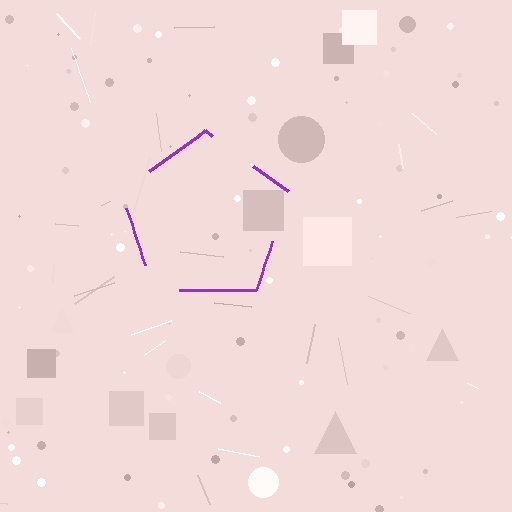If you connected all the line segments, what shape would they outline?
They would outline a pentagon.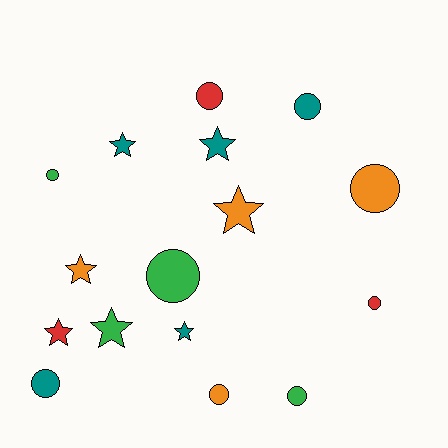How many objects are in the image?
There are 16 objects.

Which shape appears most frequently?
Circle, with 9 objects.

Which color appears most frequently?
Teal, with 5 objects.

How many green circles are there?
There are 3 green circles.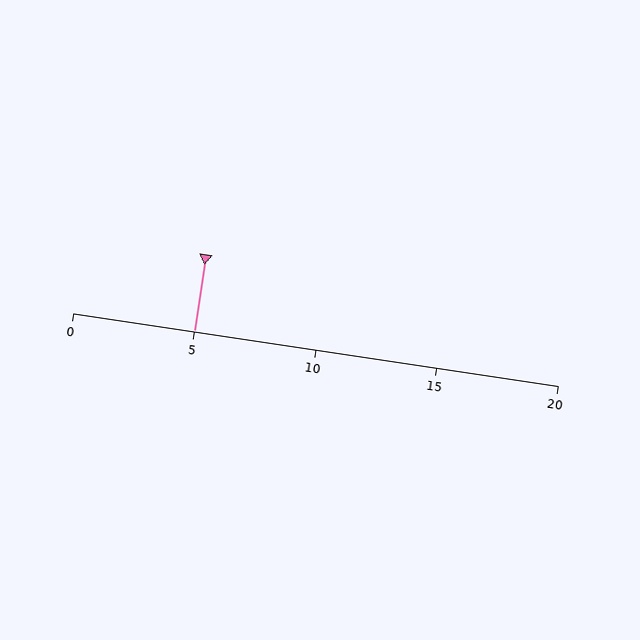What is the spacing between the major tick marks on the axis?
The major ticks are spaced 5 apart.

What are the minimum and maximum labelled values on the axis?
The axis runs from 0 to 20.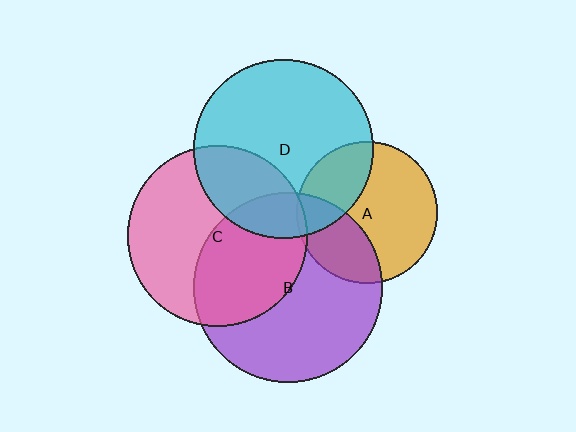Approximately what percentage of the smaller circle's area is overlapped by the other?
Approximately 30%.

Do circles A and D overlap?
Yes.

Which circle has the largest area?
Circle B (purple).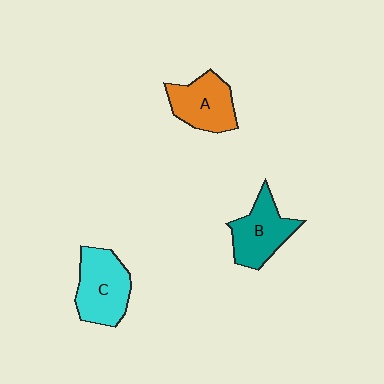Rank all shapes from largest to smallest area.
From largest to smallest: C (cyan), B (teal), A (orange).